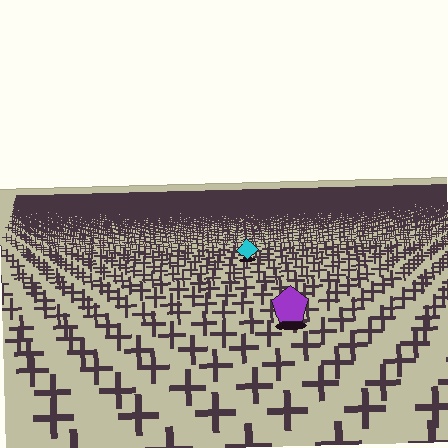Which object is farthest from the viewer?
The cyan diamond is farthest from the viewer. It appears smaller and the ground texture around it is denser.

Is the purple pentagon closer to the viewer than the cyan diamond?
Yes. The purple pentagon is closer — you can tell from the texture gradient: the ground texture is coarser near it.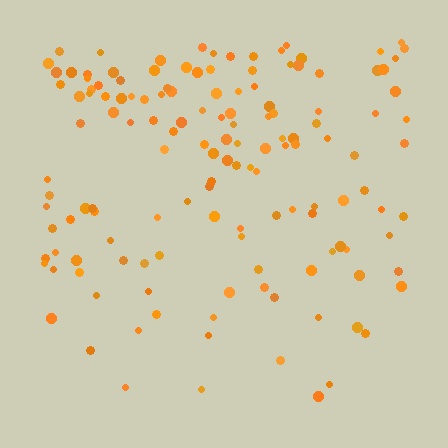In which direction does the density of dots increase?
From bottom to top, with the top side densest.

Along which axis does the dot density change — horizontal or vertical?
Vertical.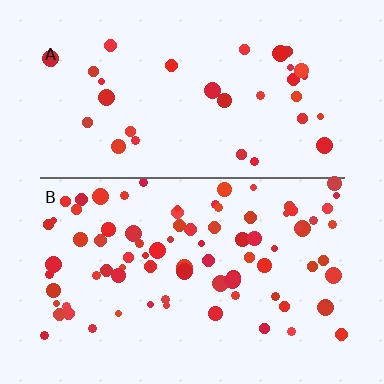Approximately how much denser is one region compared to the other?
Approximately 2.4× — region B over region A.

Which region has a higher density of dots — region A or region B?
B (the bottom).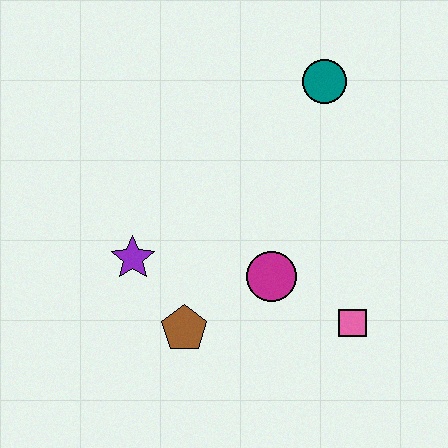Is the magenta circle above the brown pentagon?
Yes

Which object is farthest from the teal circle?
The brown pentagon is farthest from the teal circle.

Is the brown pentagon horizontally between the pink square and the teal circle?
No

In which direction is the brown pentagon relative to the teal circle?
The brown pentagon is below the teal circle.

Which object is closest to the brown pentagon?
The purple star is closest to the brown pentagon.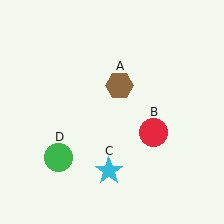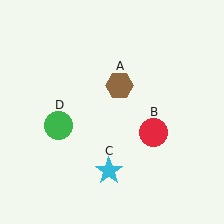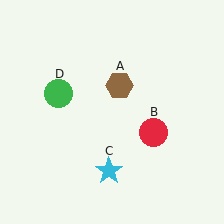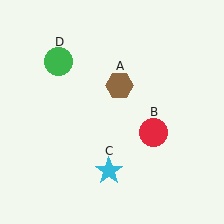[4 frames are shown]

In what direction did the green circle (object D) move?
The green circle (object D) moved up.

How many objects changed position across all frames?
1 object changed position: green circle (object D).